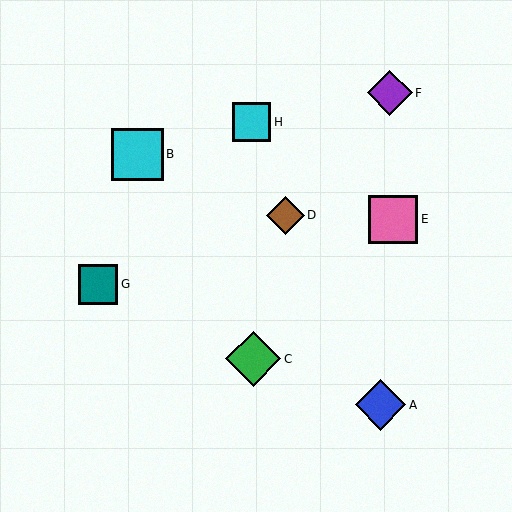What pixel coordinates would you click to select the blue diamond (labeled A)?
Click at (381, 405) to select the blue diamond A.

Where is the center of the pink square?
The center of the pink square is at (393, 220).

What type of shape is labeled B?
Shape B is a cyan square.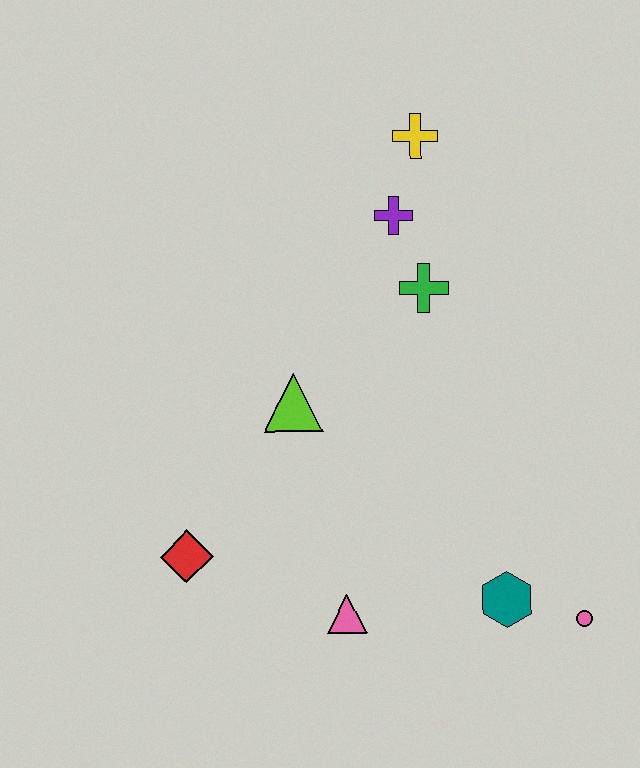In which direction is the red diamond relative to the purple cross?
The red diamond is below the purple cross.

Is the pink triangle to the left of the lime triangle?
No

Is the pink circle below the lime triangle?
Yes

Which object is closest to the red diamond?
The pink triangle is closest to the red diamond.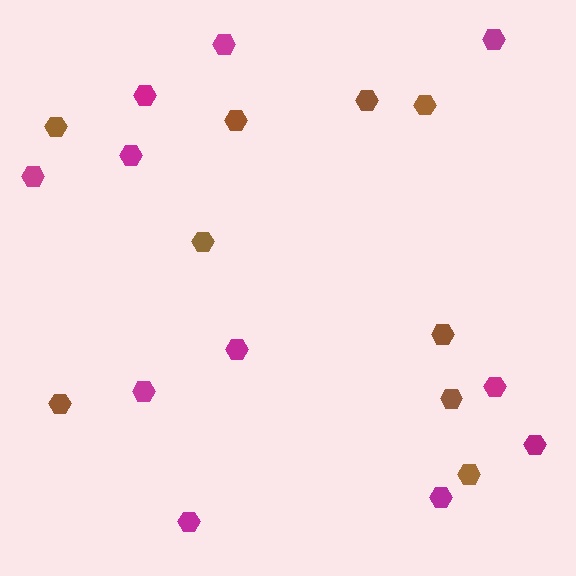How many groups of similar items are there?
There are 2 groups: one group of brown hexagons (9) and one group of magenta hexagons (11).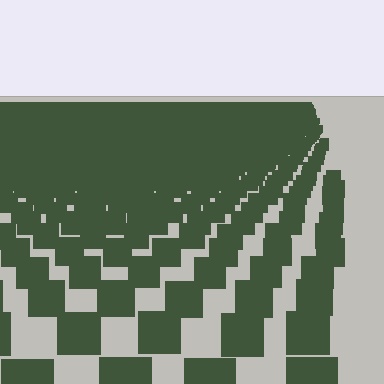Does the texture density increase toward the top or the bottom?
Density increases toward the top.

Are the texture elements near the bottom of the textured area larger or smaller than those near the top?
Larger. Near the bottom, elements are closer to the viewer and appear at a bigger on-screen size.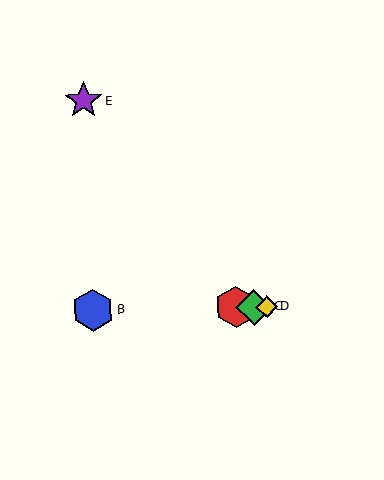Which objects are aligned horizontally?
Objects A, B, C, D are aligned horizontally.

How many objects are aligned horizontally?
4 objects (A, B, C, D) are aligned horizontally.